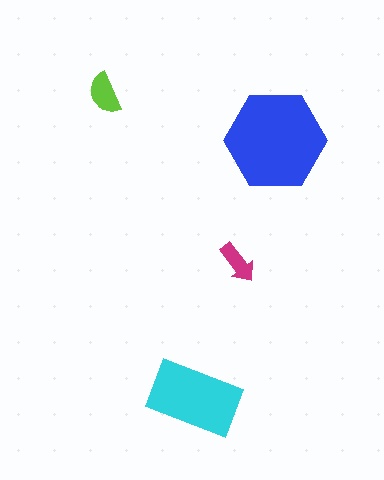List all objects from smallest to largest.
The magenta arrow, the lime semicircle, the cyan rectangle, the blue hexagon.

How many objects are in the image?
There are 4 objects in the image.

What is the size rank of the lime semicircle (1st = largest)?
3rd.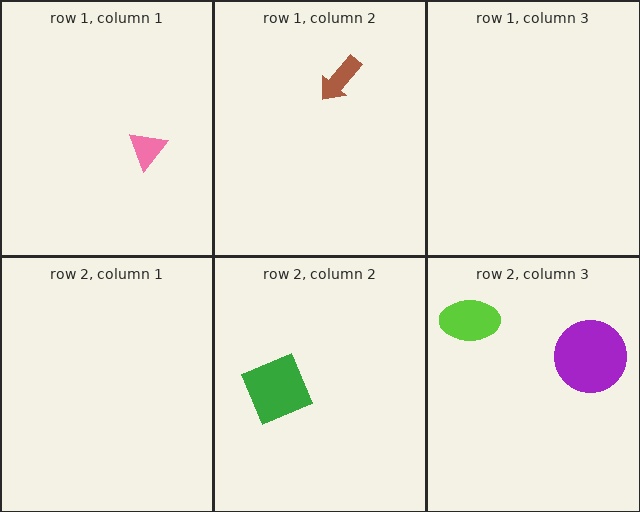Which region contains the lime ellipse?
The row 2, column 3 region.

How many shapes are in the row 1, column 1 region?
1.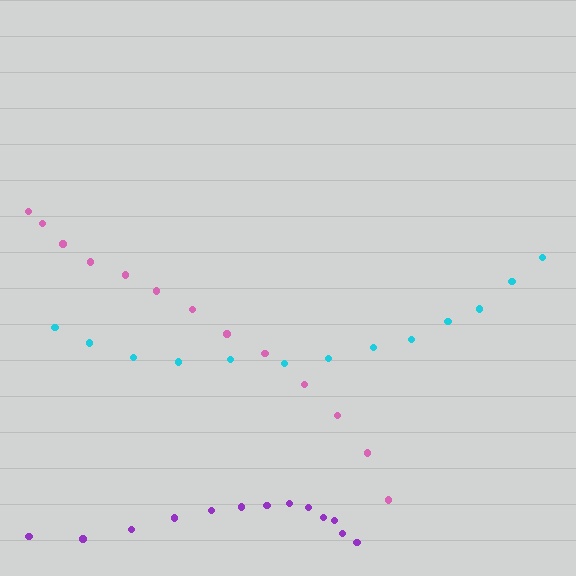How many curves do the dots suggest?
There are 3 distinct paths.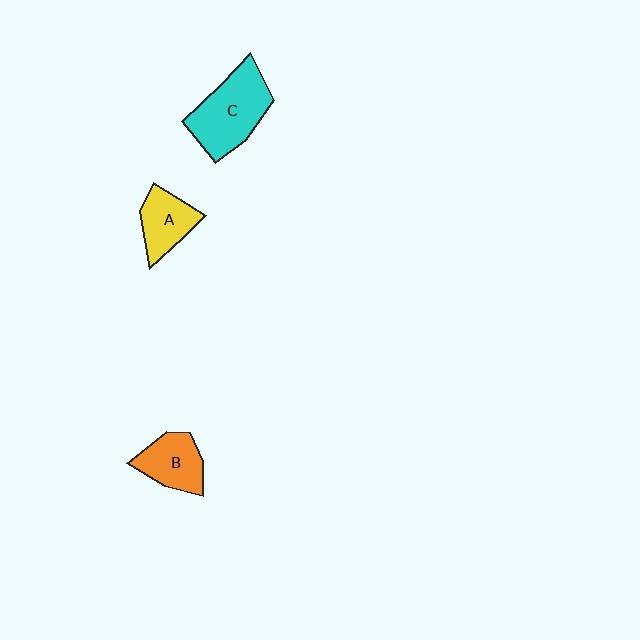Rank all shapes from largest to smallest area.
From largest to smallest: C (cyan), B (orange), A (yellow).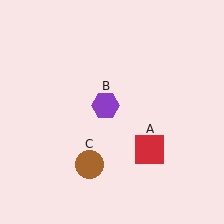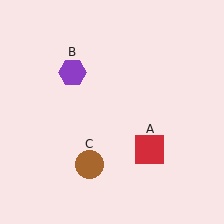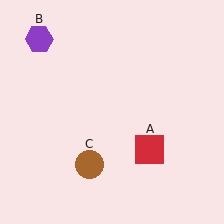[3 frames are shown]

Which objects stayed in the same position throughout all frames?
Red square (object A) and brown circle (object C) remained stationary.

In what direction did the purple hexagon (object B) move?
The purple hexagon (object B) moved up and to the left.